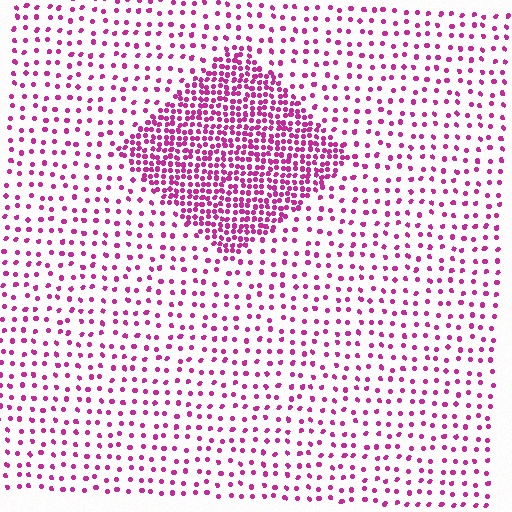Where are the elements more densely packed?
The elements are more densely packed inside the diamond boundary.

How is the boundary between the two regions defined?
The boundary is defined by a change in element density (approximately 2.9x ratio). All elements are the same color, size, and shape.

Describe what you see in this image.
The image contains small magenta elements arranged at two different densities. A diamond-shaped region is visible where the elements are more densely packed than the surrounding area.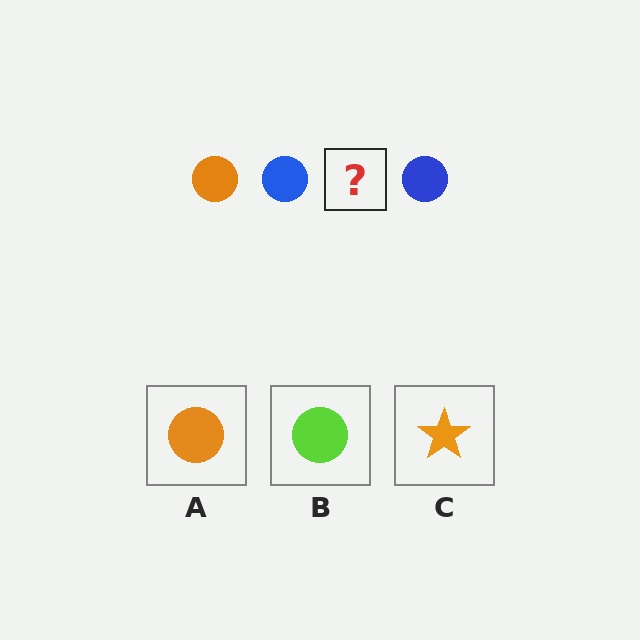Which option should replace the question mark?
Option A.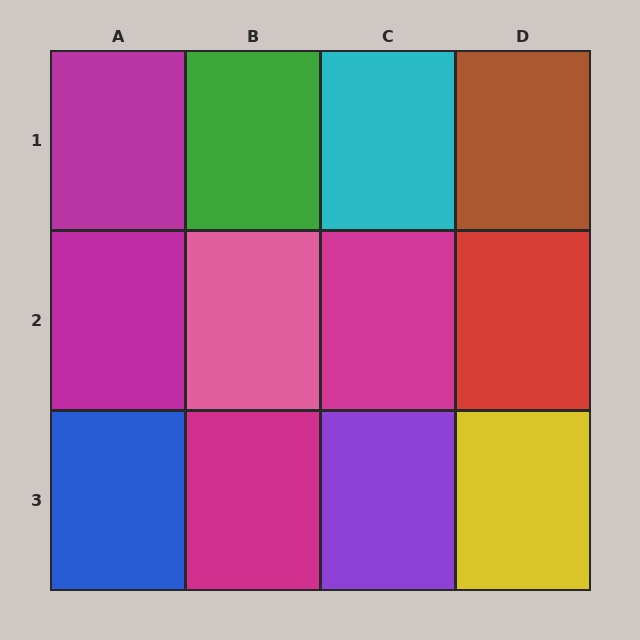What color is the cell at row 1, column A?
Magenta.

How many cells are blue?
1 cell is blue.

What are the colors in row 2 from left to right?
Magenta, pink, magenta, red.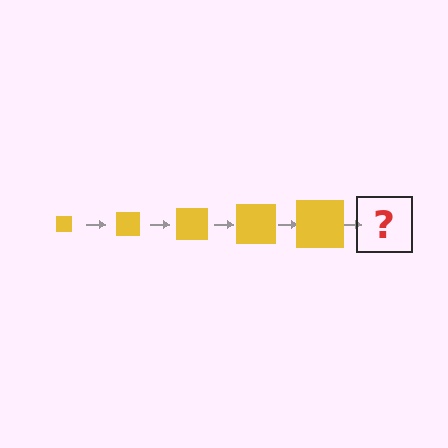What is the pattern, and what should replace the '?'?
The pattern is that the square gets progressively larger each step. The '?' should be a yellow square, larger than the previous one.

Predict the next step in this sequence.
The next step is a yellow square, larger than the previous one.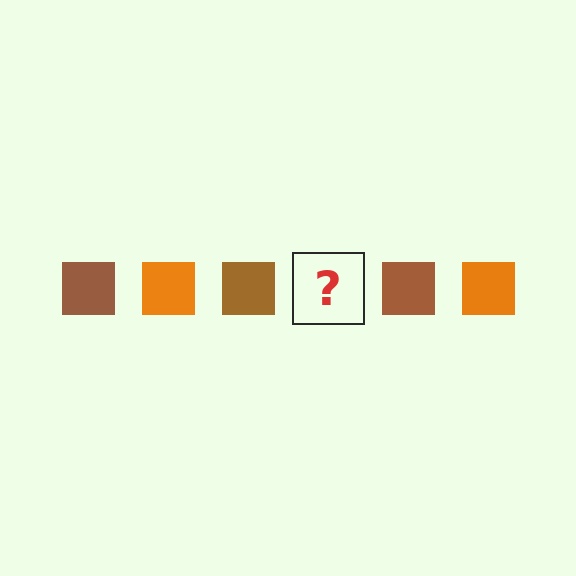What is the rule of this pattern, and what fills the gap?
The rule is that the pattern cycles through brown, orange squares. The gap should be filled with an orange square.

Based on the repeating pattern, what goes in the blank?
The blank should be an orange square.